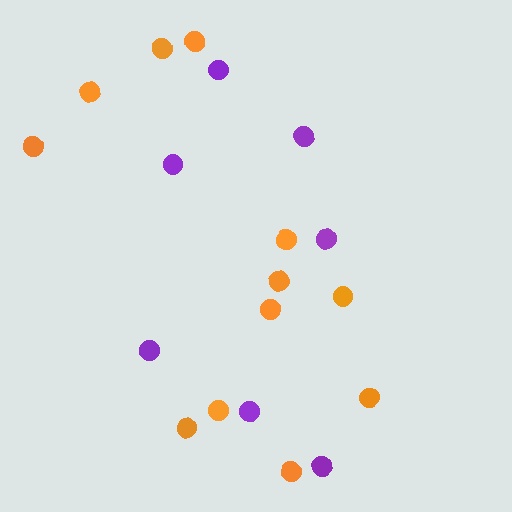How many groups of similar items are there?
There are 2 groups: one group of purple circles (7) and one group of orange circles (12).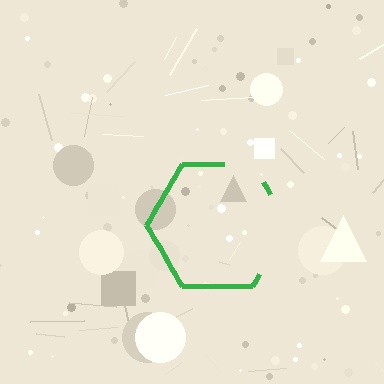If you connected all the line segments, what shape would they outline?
They would outline a hexagon.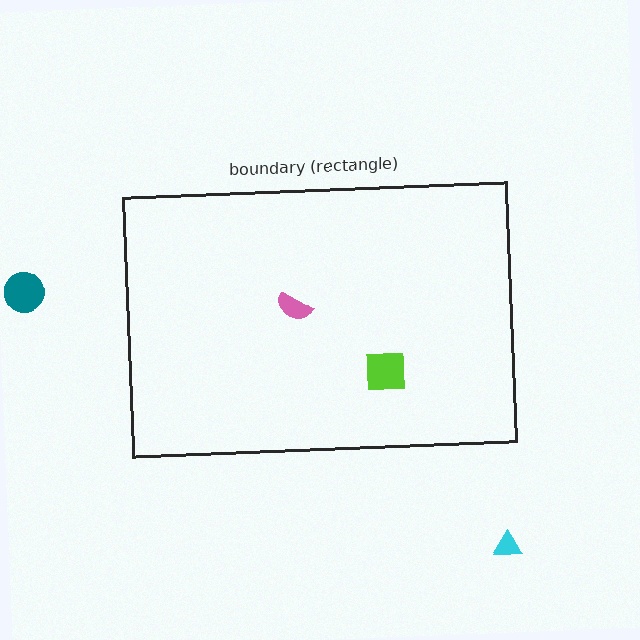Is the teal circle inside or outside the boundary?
Outside.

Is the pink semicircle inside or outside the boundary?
Inside.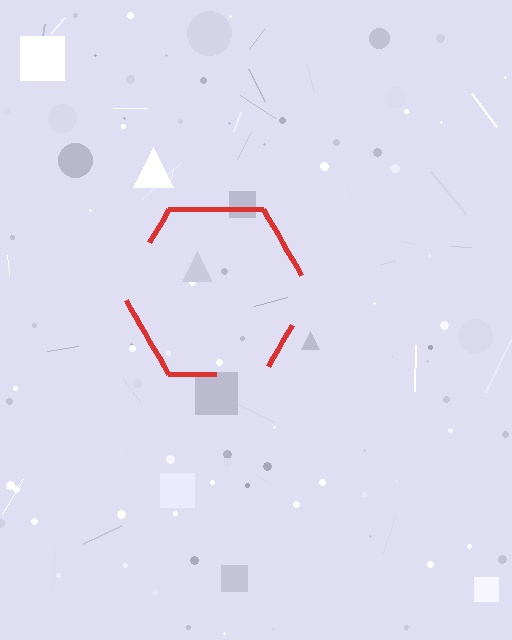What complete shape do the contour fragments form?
The contour fragments form a hexagon.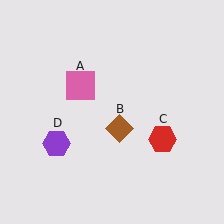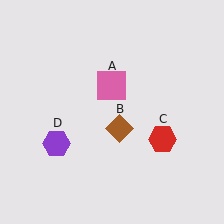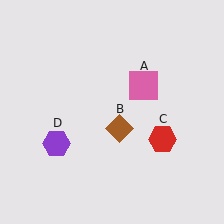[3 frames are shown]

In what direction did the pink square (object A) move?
The pink square (object A) moved right.